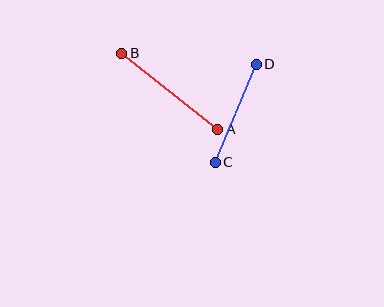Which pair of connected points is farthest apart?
Points A and B are farthest apart.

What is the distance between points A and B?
The distance is approximately 122 pixels.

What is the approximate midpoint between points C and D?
The midpoint is at approximately (236, 113) pixels.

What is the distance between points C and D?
The distance is approximately 106 pixels.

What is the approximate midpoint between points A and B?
The midpoint is at approximately (170, 91) pixels.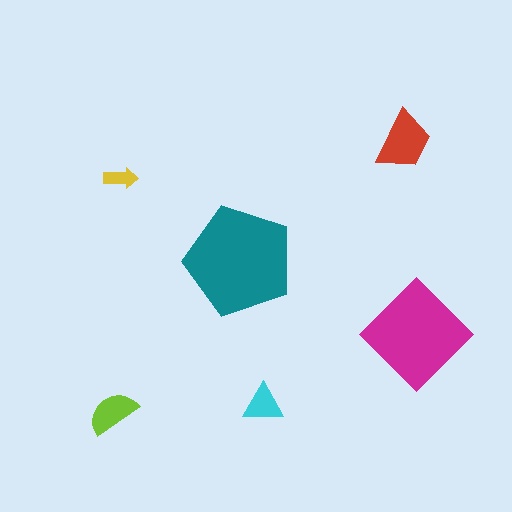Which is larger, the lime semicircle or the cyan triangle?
The lime semicircle.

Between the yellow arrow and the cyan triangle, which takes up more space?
The cyan triangle.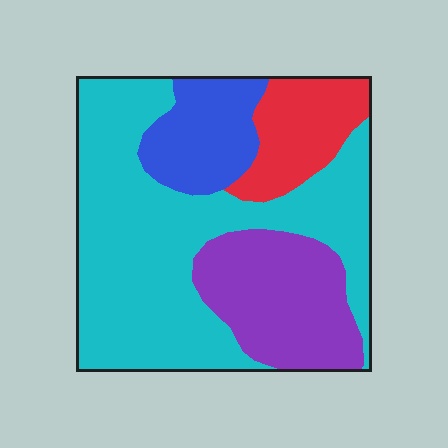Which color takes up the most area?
Cyan, at roughly 55%.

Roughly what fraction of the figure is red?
Red takes up about one eighth (1/8) of the figure.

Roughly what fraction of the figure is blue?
Blue takes up about one eighth (1/8) of the figure.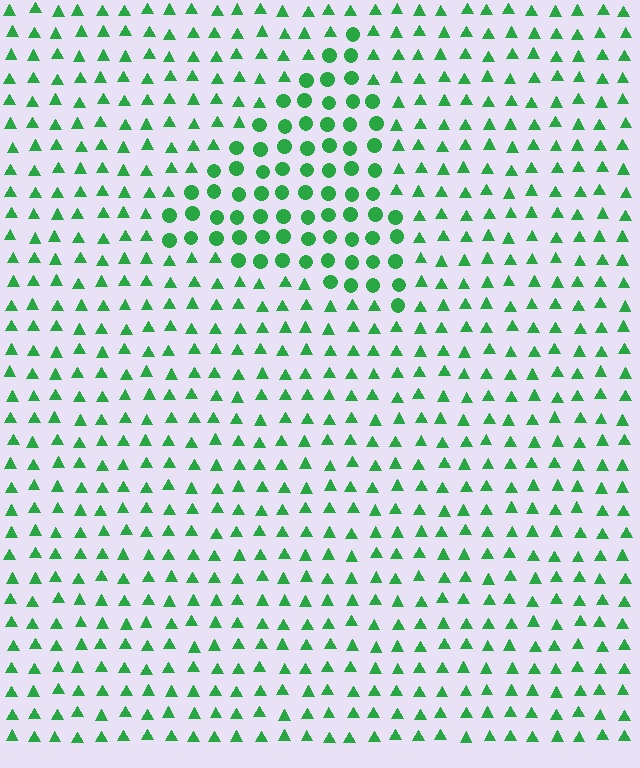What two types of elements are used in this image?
The image uses circles inside the triangle region and triangles outside it.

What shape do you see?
I see a triangle.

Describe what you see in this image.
The image is filled with small green elements arranged in a uniform grid. A triangle-shaped region contains circles, while the surrounding area contains triangles. The boundary is defined purely by the change in element shape.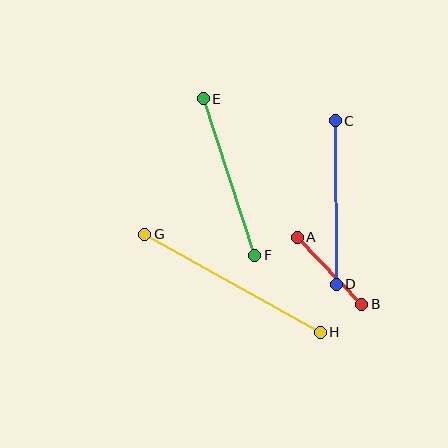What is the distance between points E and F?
The distance is approximately 165 pixels.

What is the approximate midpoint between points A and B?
The midpoint is at approximately (330, 271) pixels.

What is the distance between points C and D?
The distance is approximately 163 pixels.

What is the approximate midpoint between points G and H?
The midpoint is at approximately (233, 283) pixels.